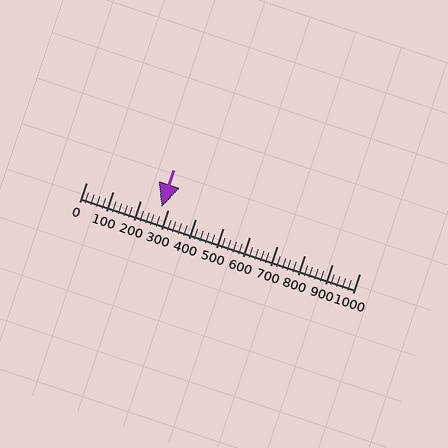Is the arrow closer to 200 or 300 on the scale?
The arrow is closer to 300.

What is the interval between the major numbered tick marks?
The major tick marks are spaced 100 units apart.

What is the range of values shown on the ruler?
The ruler shows values from 0 to 1000.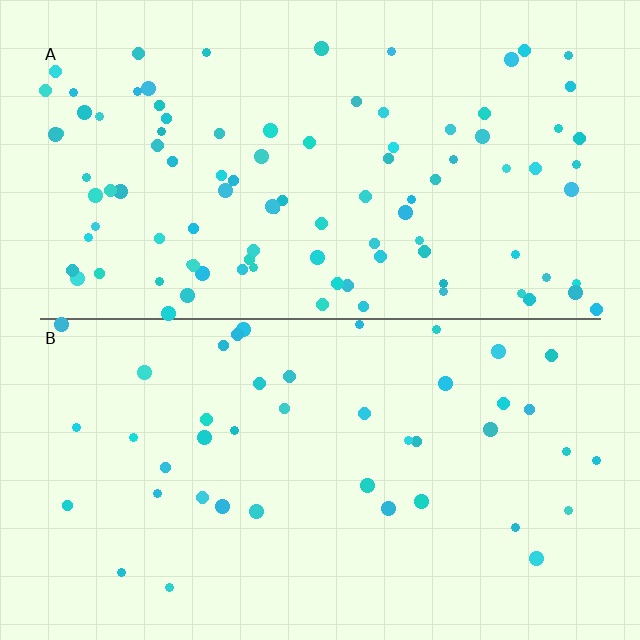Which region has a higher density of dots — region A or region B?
A (the top).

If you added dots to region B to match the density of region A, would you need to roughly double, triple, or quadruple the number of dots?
Approximately double.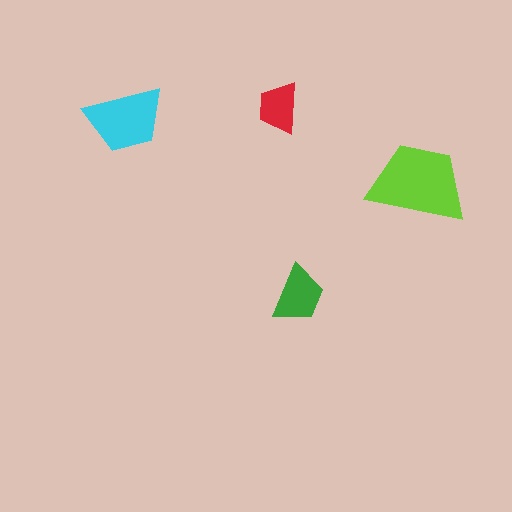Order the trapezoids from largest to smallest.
the lime one, the cyan one, the green one, the red one.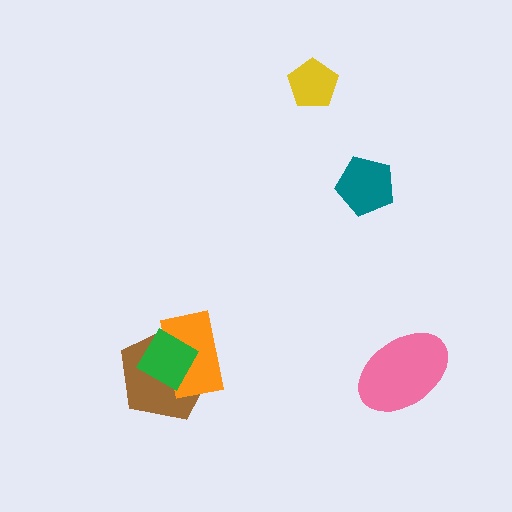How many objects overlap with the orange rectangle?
2 objects overlap with the orange rectangle.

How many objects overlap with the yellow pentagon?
0 objects overlap with the yellow pentagon.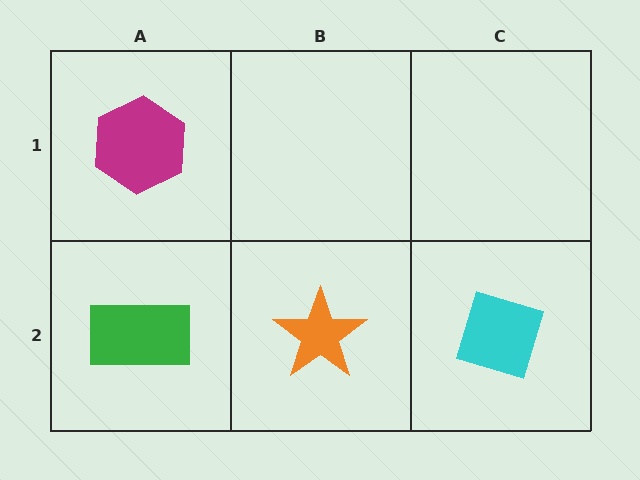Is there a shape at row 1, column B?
No, that cell is empty.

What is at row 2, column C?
A cyan diamond.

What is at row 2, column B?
An orange star.